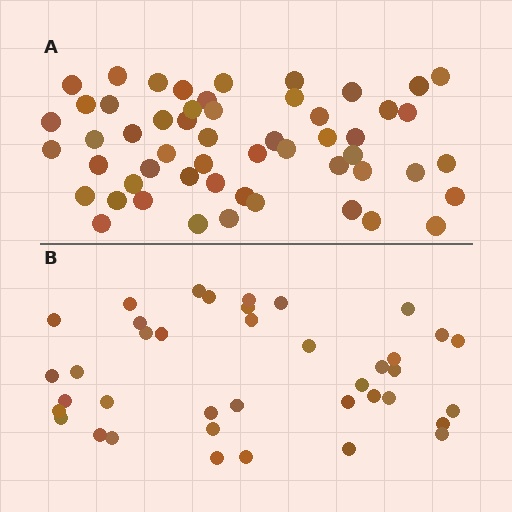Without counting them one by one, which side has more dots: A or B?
Region A (the top region) has more dots.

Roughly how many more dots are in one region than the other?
Region A has approximately 15 more dots than region B.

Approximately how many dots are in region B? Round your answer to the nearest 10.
About 40 dots. (The exact count is 39, which rounds to 40.)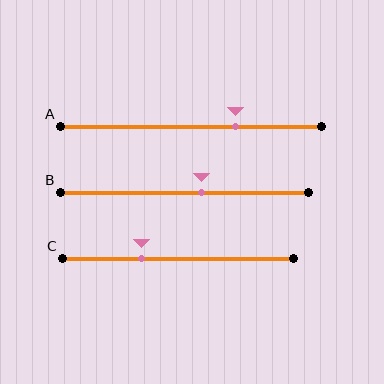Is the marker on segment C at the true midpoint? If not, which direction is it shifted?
No, the marker on segment C is shifted to the left by about 16% of the segment length.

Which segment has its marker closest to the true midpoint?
Segment B has its marker closest to the true midpoint.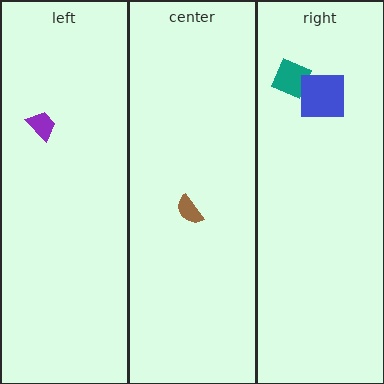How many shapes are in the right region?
2.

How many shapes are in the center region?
1.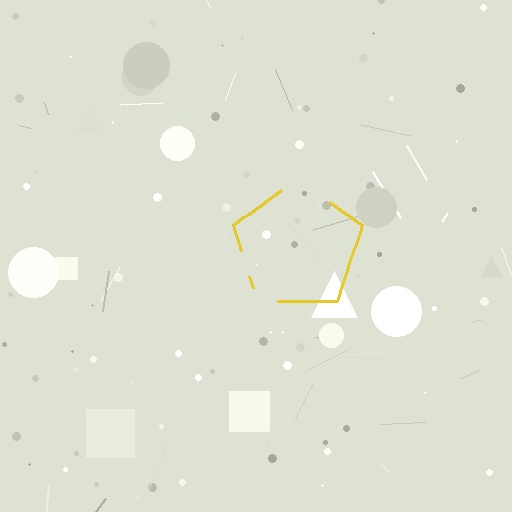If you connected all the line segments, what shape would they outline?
They would outline a pentagon.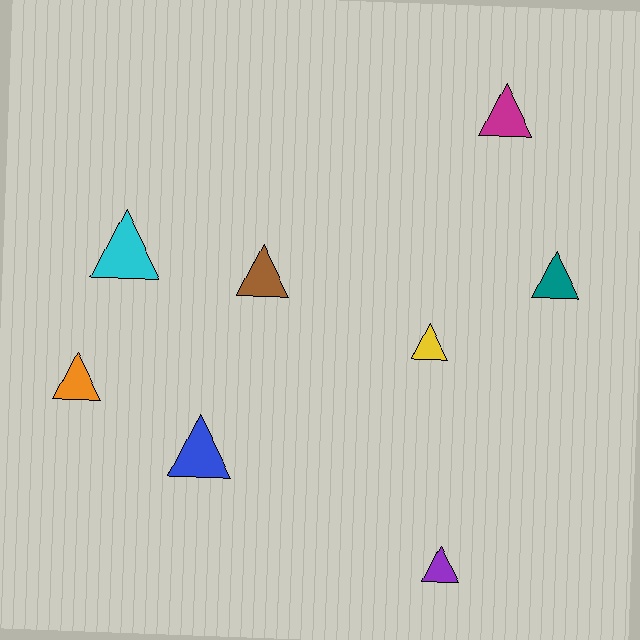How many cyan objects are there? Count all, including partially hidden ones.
There is 1 cyan object.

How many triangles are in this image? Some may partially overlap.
There are 8 triangles.